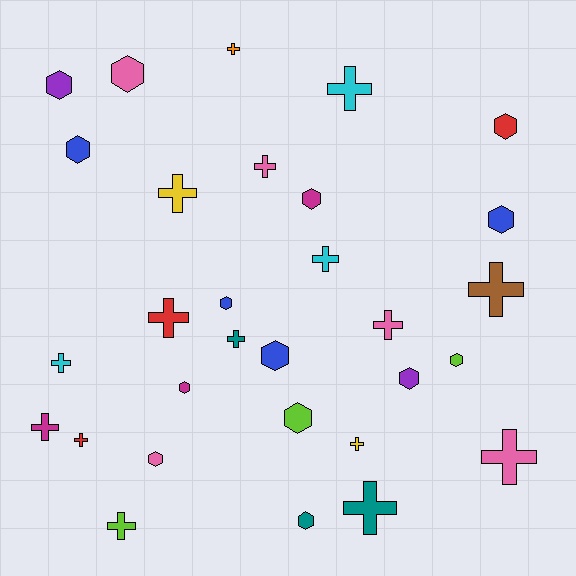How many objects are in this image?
There are 30 objects.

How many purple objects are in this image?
There are 2 purple objects.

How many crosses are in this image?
There are 16 crosses.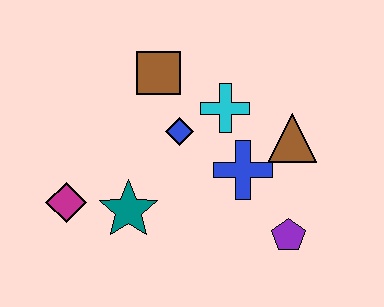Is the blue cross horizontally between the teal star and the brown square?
No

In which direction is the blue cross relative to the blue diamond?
The blue cross is to the right of the blue diamond.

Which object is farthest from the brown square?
The purple pentagon is farthest from the brown square.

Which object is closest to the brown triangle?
The blue cross is closest to the brown triangle.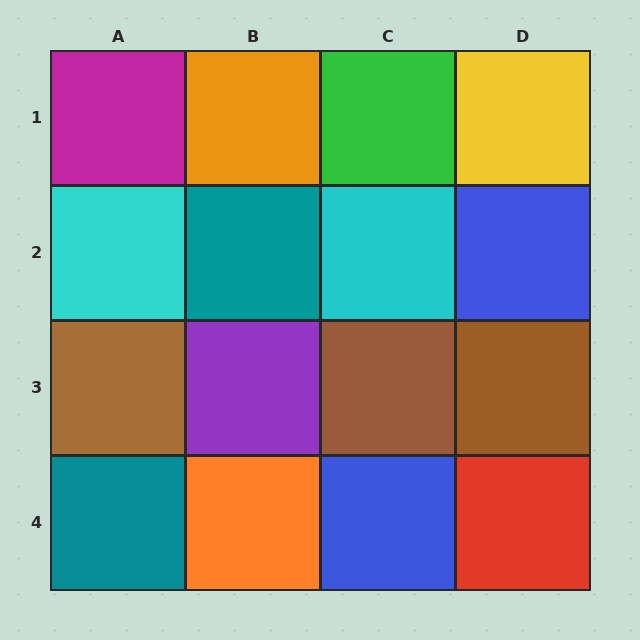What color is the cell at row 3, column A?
Brown.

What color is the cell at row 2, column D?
Blue.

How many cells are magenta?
1 cell is magenta.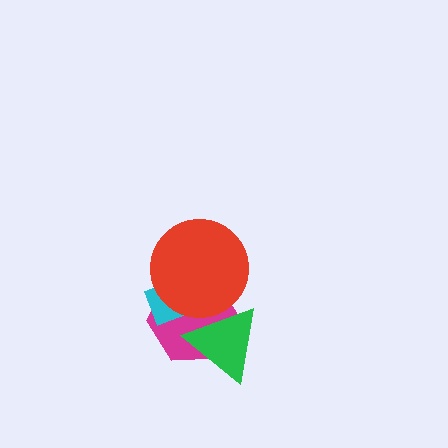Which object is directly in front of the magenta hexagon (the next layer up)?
The green triangle is directly in front of the magenta hexagon.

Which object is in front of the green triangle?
The red circle is in front of the green triangle.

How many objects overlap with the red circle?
3 objects overlap with the red circle.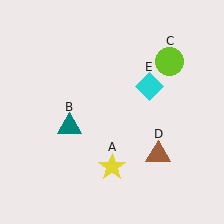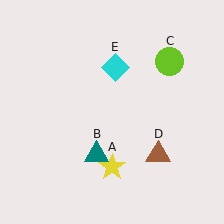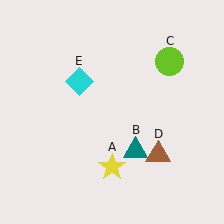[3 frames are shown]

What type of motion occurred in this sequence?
The teal triangle (object B), cyan diamond (object E) rotated counterclockwise around the center of the scene.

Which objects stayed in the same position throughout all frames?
Yellow star (object A) and lime circle (object C) and brown triangle (object D) remained stationary.